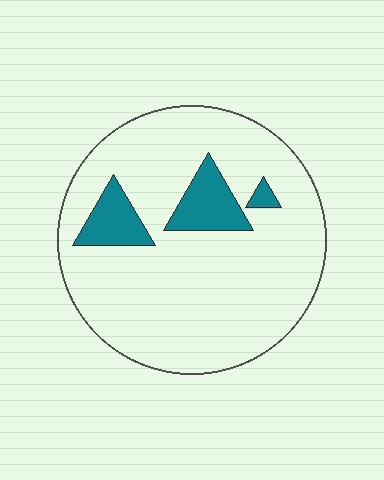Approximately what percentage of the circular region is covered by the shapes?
Approximately 15%.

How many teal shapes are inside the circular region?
3.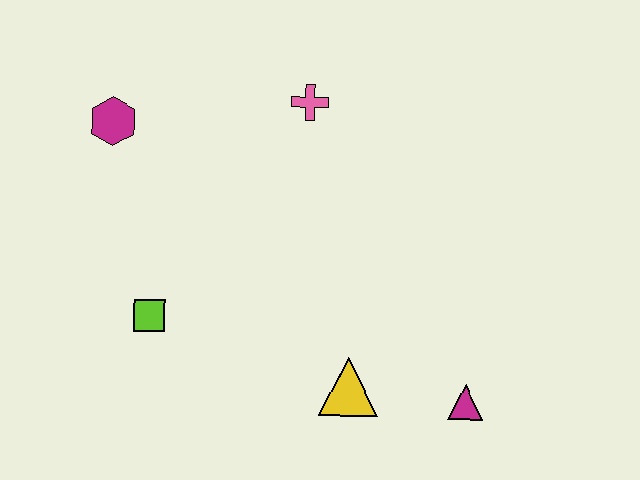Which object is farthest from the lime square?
The magenta triangle is farthest from the lime square.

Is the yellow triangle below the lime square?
Yes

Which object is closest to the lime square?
The magenta hexagon is closest to the lime square.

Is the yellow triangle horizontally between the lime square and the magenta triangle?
Yes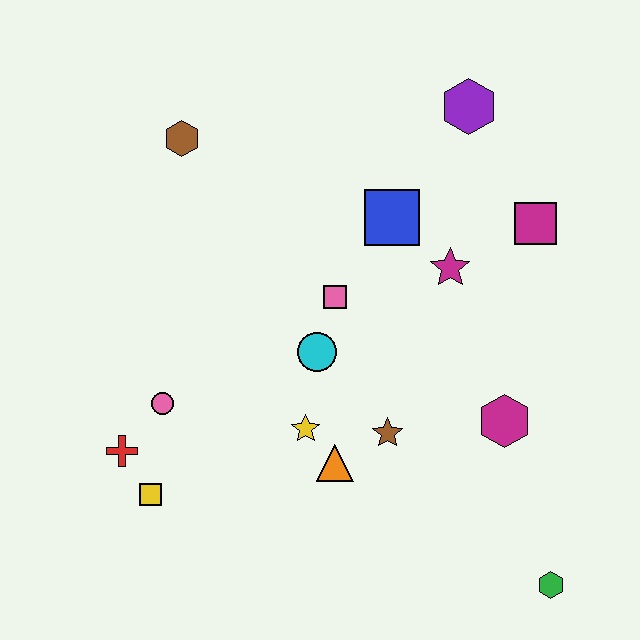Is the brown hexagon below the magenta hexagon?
No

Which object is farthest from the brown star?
The brown hexagon is farthest from the brown star.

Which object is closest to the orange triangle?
The yellow star is closest to the orange triangle.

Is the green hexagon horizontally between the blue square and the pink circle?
No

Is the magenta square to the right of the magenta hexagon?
Yes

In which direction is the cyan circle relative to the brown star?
The cyan circle is above the brown star.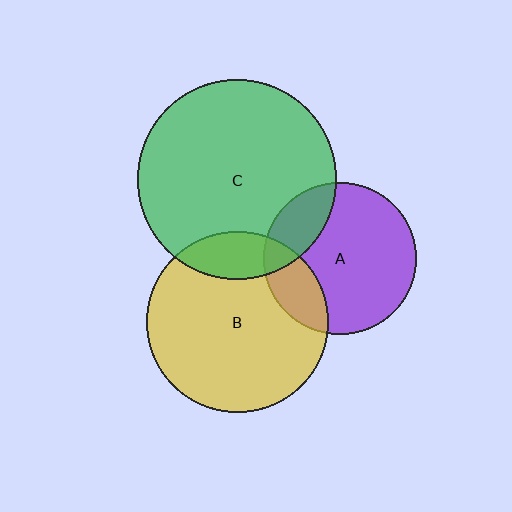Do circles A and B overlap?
Yes.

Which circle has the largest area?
Circle C (green).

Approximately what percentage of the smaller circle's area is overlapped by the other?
Approximately 20%.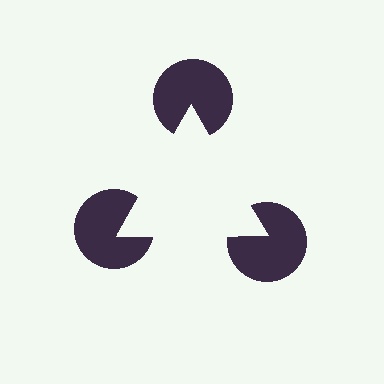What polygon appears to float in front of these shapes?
An illusory triangle — its edges are inferred from the aligned wedge cuts in the pac-man discs, not physically drawn.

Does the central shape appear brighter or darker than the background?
It typically appears slightly brighter than the background, even though no actual brightness change is drawn.